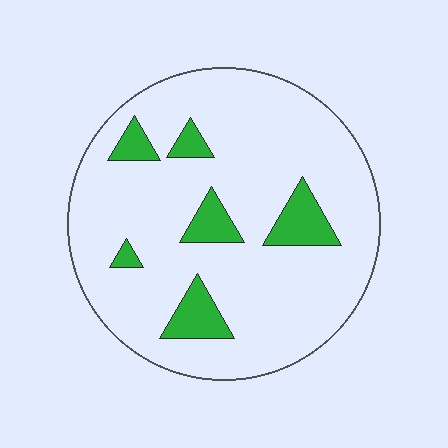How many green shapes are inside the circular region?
6.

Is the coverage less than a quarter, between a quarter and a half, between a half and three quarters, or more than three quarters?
Less than a quarter.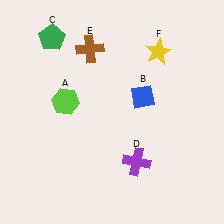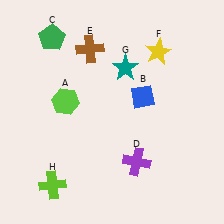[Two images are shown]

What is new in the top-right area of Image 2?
A teal star (G) was added in the top-right area of Image 2.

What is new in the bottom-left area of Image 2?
A lime cross (H) was added in the bottom-left area of Image 2.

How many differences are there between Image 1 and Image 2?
There are 2 differences between the two images.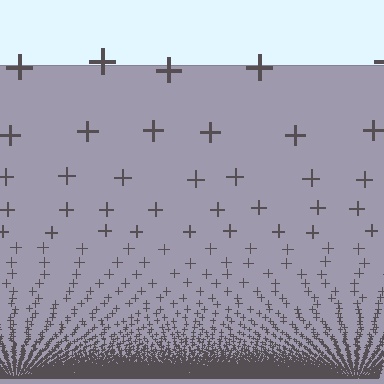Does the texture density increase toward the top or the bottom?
Density increases toward the bottom.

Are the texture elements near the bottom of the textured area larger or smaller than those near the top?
Smaller. The gradient is inverted — elements near the bottom are smaller and denser.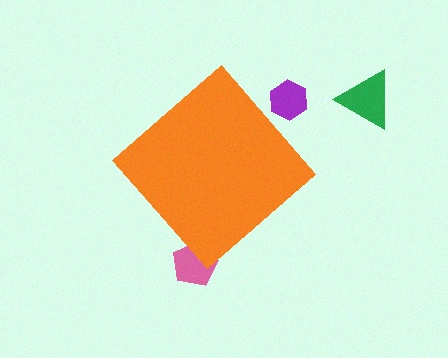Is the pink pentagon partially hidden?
Yes, the pink pentagon is partially hidden behind the orange diamond.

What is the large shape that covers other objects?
An orange diamond.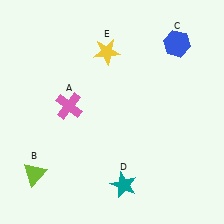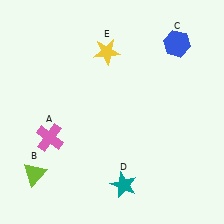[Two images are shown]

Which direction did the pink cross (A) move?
The pink cross (A) moved down.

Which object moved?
The pink cross (A) moved down.